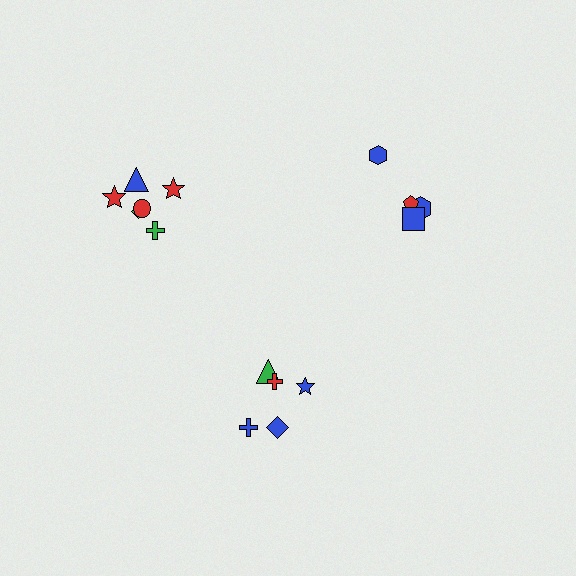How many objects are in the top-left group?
There are 6 objects.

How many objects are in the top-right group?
There are 4 objects.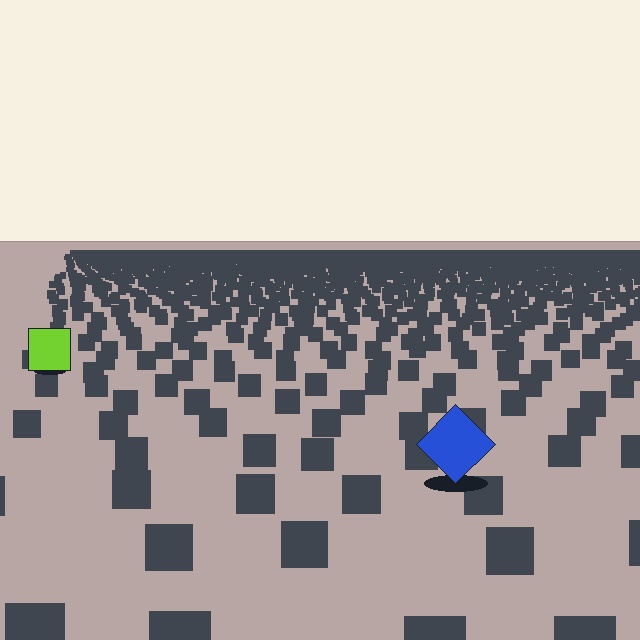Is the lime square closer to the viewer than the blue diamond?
No. The blue diamond is closer — you can tell from the texture gradient: the ground texture is coarser near it.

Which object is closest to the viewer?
The blue diamond is closest. The texture marks near it are larger and more spread out.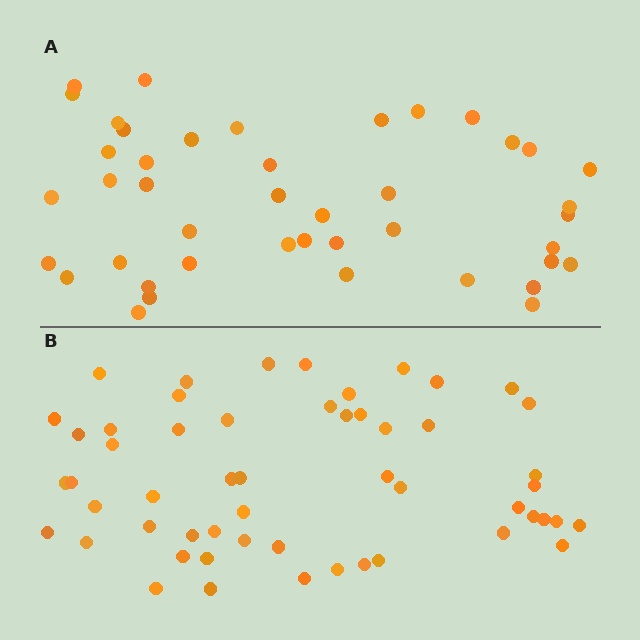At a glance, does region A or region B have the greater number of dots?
Region B (the bottom region) has more dots.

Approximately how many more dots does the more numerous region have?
Region B has roughly 12 or so more dots than region A.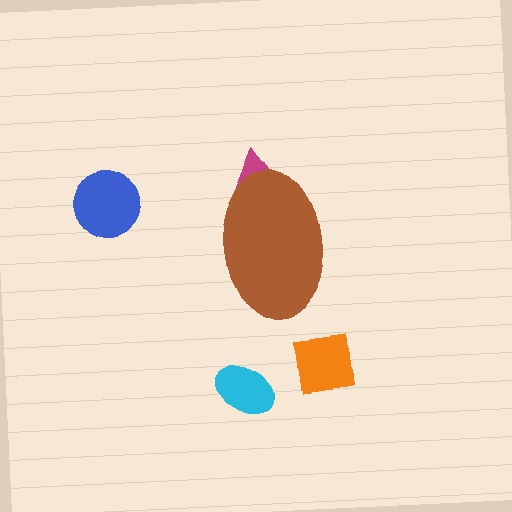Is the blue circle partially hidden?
No, the blue circle is fully visible.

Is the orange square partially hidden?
No, the orange square is fully visible.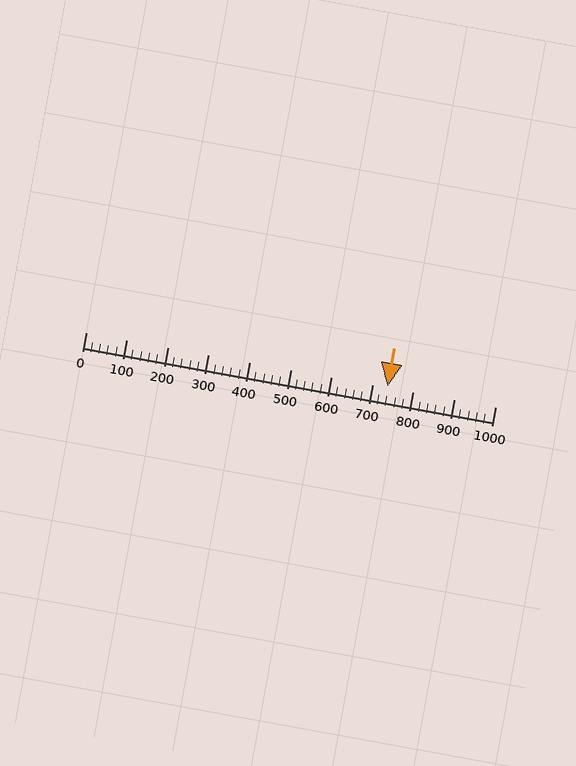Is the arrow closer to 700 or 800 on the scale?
The arrow is closer to 700.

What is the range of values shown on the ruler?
The ruler shows values from 0 to 1000.